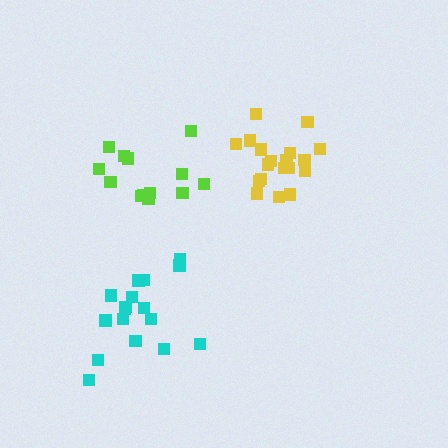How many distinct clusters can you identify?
There are 3 distinct clusters.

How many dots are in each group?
Group 1: 17 dots, Group 2: 13 dots, Group 3: 19 dots (49 total).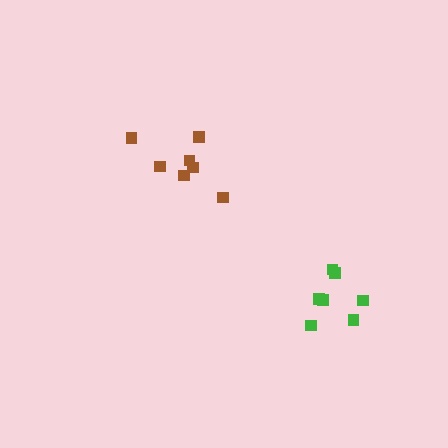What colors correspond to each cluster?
The clusters are colored: green, brown.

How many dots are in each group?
Group 1: 7 dots, Group 2: 7 dots (14 total).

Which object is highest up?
The brown cluster is topmost.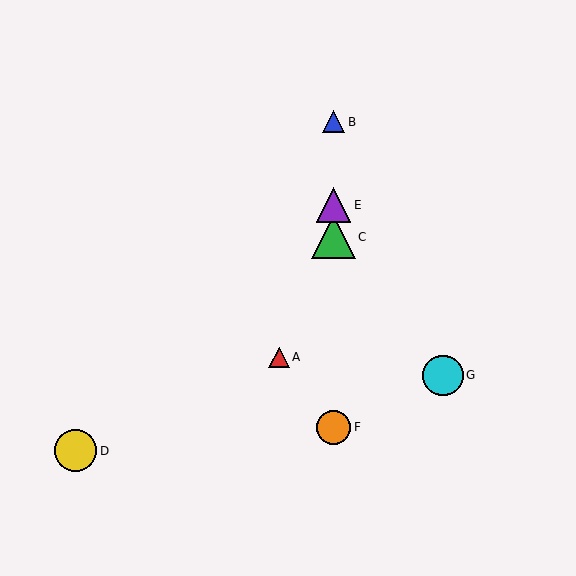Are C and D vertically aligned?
No, C is at x≈334 and D is at x≈76.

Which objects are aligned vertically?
Objects B, C, E, F are aligned vertically.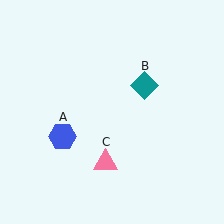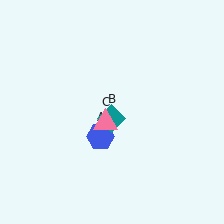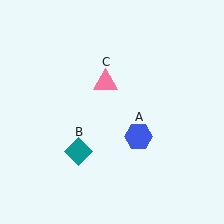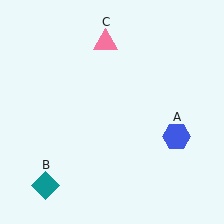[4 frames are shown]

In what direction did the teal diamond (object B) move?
The teal diamond (object B) moved down and to the left.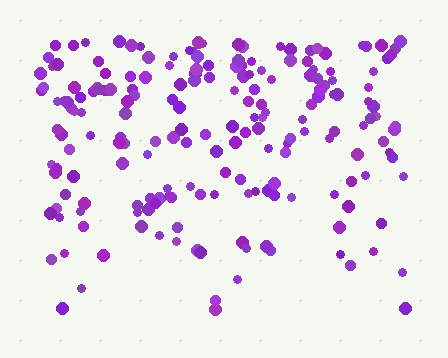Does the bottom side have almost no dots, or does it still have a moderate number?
Still a moderate number, just noticeably fewer than the top.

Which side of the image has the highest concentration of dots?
The top.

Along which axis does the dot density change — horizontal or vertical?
Vertical.